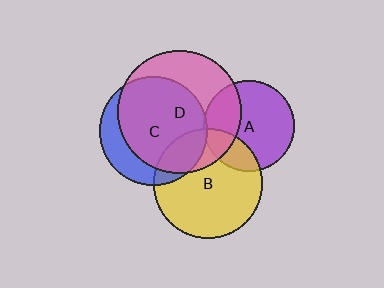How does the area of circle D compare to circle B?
Approximately 1.3 times.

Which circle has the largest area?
Circle D (pink).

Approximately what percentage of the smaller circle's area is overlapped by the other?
Approximately 25%.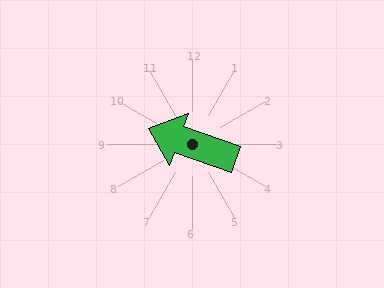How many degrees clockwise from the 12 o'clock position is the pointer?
Approximately 289 degrees.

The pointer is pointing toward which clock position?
Roughly 10 o'clock.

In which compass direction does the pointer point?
West.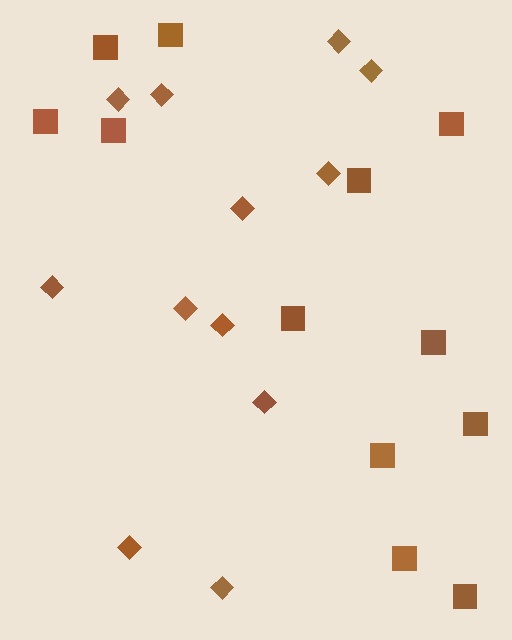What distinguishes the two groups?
There are 2 groups: one group of squares (12) and one group of diamonds (12).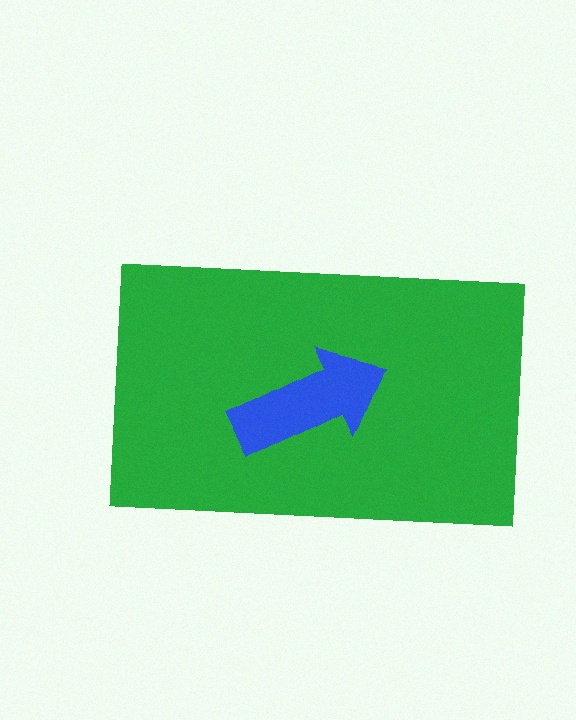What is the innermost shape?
The blue arrow.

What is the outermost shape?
The green rectangle.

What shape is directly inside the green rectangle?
The blue arrow.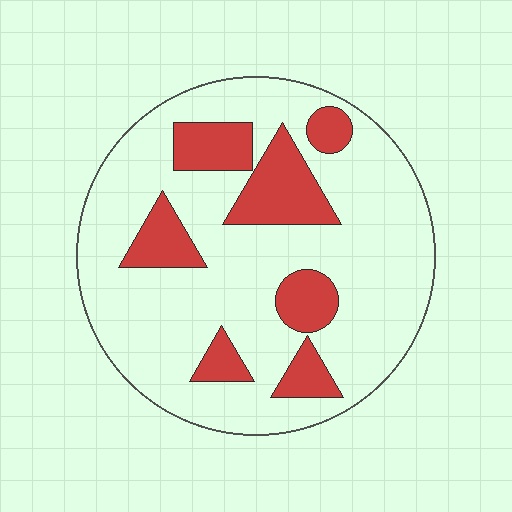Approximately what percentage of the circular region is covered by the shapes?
Approximately 25%.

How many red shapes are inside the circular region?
7.